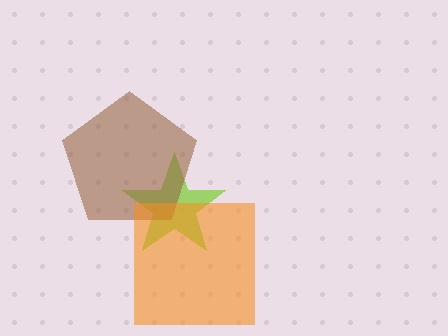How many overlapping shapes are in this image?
There are 3 overlapping shapes in the image.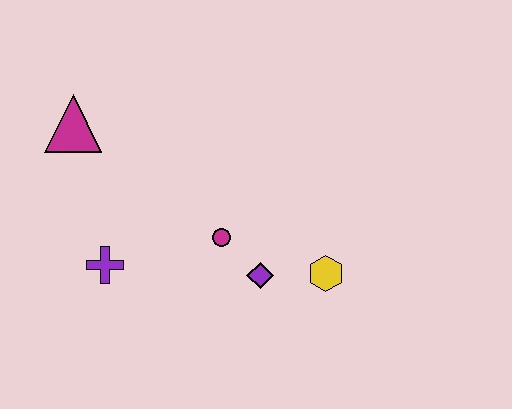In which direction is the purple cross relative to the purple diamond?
The purple cross is to the left of the purple diamond.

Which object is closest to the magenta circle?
The purple diamond is closest to the magenta circle.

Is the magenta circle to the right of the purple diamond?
No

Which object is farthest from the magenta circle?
The magenta triangle is farthest from the magenta circle.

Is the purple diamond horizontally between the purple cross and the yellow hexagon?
Yes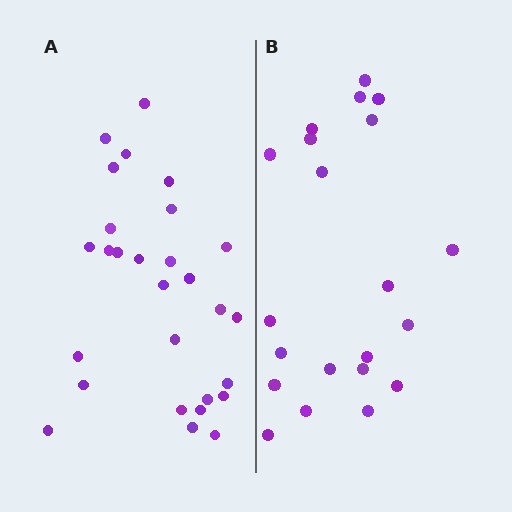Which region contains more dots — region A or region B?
Region A (the left region) has more dots.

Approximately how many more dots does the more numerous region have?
Region A has roughly 8 or so more dots than region B.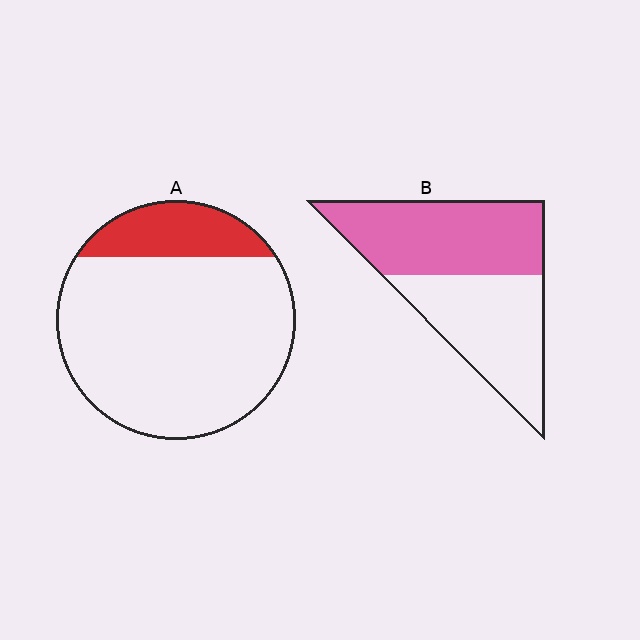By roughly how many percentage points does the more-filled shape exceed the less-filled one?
By roughly 35 percentage points (B over A).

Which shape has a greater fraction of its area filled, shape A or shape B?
Shape B.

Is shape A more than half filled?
No.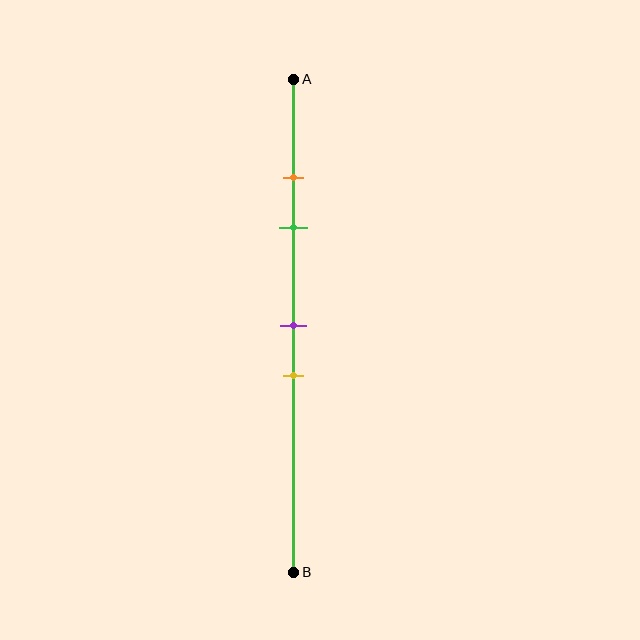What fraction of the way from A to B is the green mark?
The green mark is approximately 30% (0.3) of the way from A to B.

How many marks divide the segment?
There are 4 marks dividing the segment.